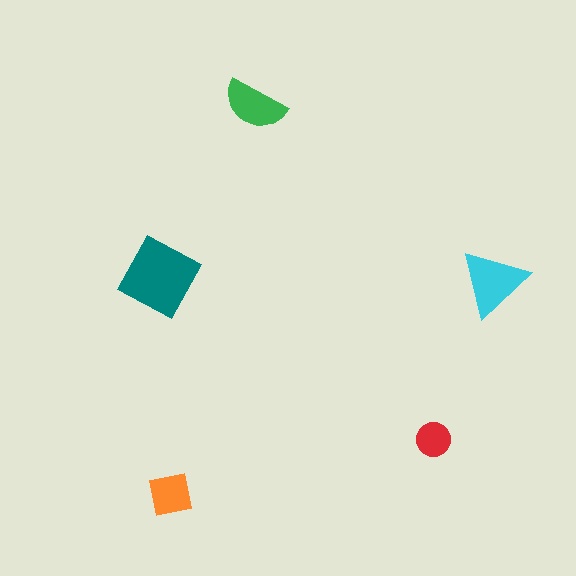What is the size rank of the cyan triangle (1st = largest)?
2nd.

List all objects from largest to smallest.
The teal diamond, the cyan triangle, the green semicircle, the orange square, the red circle.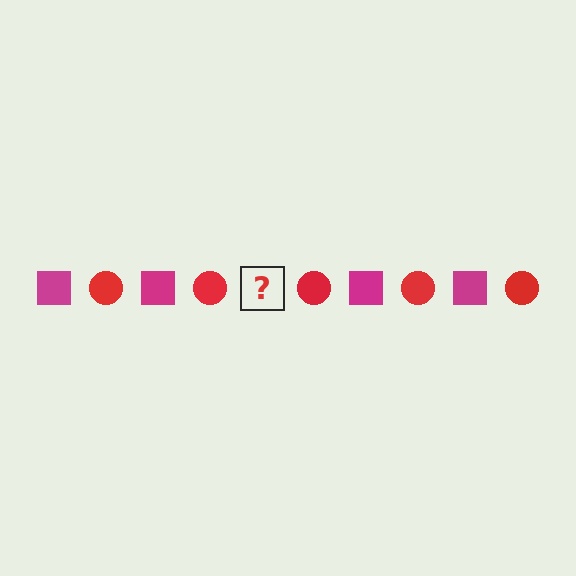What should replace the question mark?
The question mark should be replaced with a magenta square.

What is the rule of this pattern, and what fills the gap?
The rule is that the pattern alternates between magenta square and red circle. The gap should be filled with a magenta square.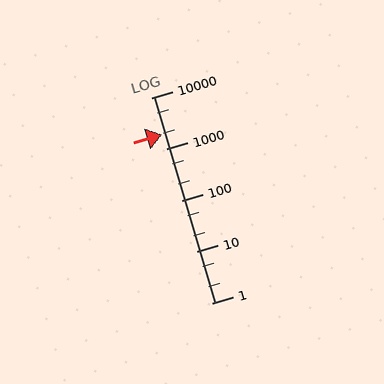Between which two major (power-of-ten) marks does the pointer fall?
The pointer is between 1000 and 10000.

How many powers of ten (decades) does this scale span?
The scale spans 4 decades, from 1 to 10000.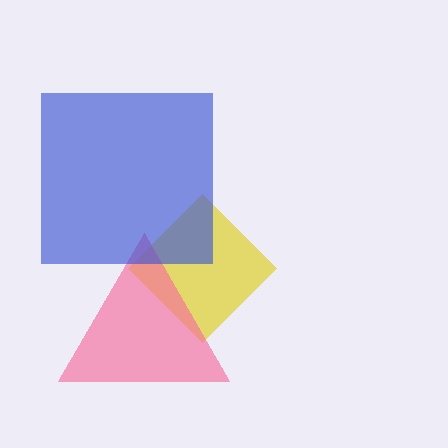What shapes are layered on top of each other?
The layered shapes are: a yellow diamond, a pink triangle, a blue square.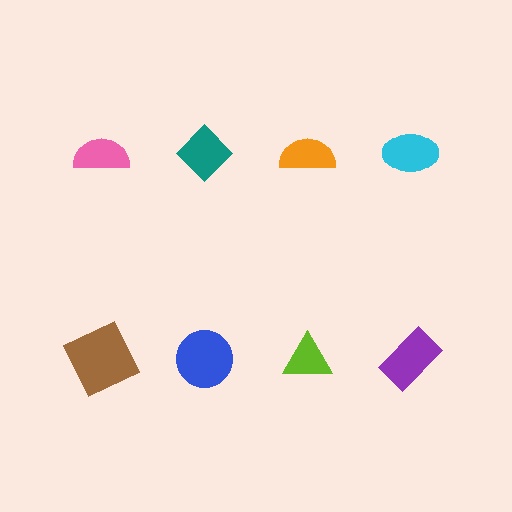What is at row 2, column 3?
A lime triangle.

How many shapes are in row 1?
4 shapes.